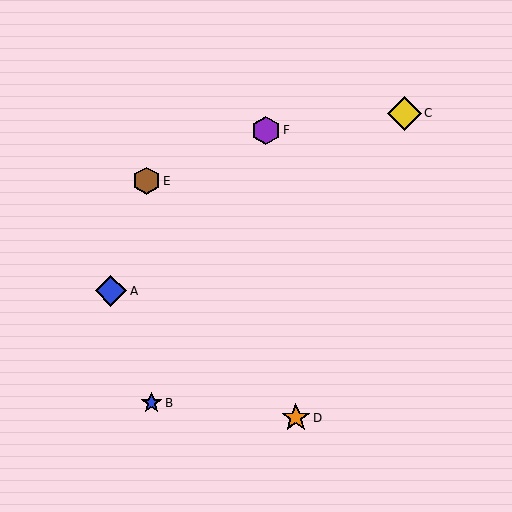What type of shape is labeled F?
Shape F is a purple hexagon.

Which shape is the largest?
The yellow diamond (labeled C) is the largest.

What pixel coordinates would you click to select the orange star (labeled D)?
Click at (296, 418) to select the orange star D.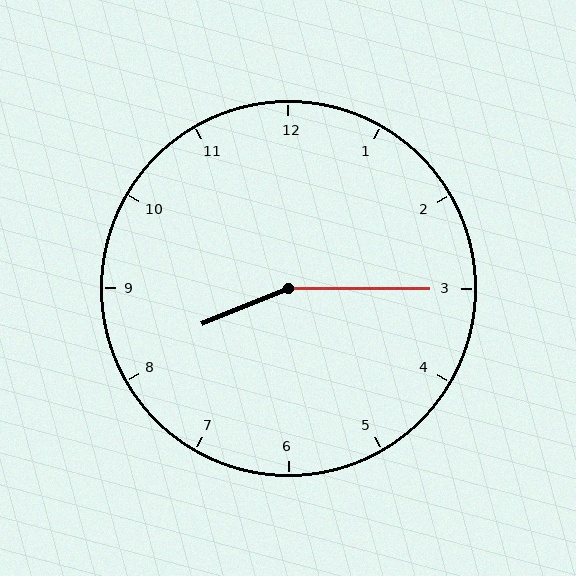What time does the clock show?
8:15.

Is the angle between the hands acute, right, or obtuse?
It is obtuse.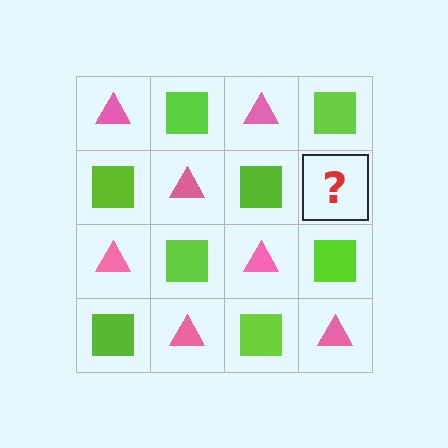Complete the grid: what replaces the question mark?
The question mark should be replaced with a pink triangle.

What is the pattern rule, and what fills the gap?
The rule is that it alternates pink triangle and lime square in a checkerboard pattern. The gap should be filled with a pink triangle.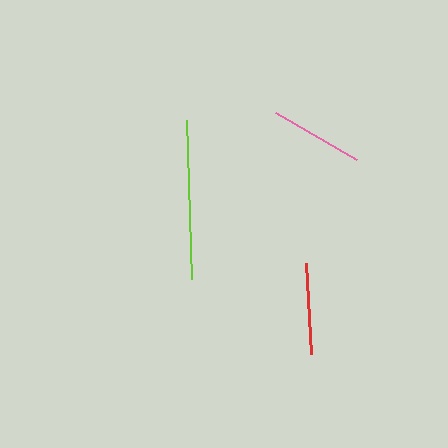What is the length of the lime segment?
The lime segment is approximately 159 pixels long.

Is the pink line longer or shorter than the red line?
The pink line is longer than the red line.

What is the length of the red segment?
The red segment is approximately 91 pixels long.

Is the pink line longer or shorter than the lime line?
The lime line is longer than the pink line.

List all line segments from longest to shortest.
From longest to shortest: lime, pink, red.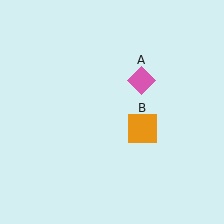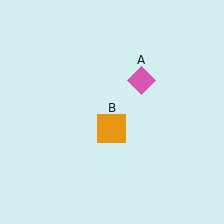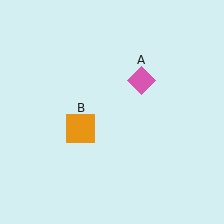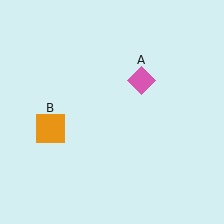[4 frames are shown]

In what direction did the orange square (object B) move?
The orange square (object B) moved left.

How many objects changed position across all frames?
1 object changed position: orange square (object B).